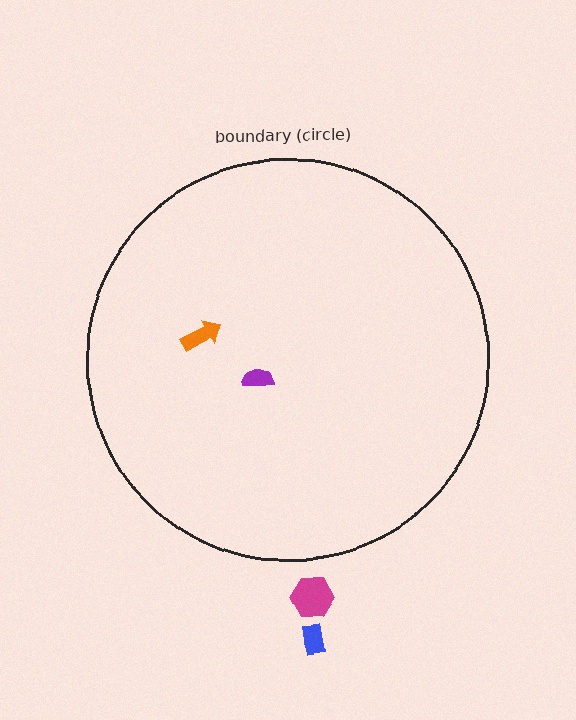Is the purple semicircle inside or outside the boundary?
Inside.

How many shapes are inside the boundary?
2 inside, 2 outside.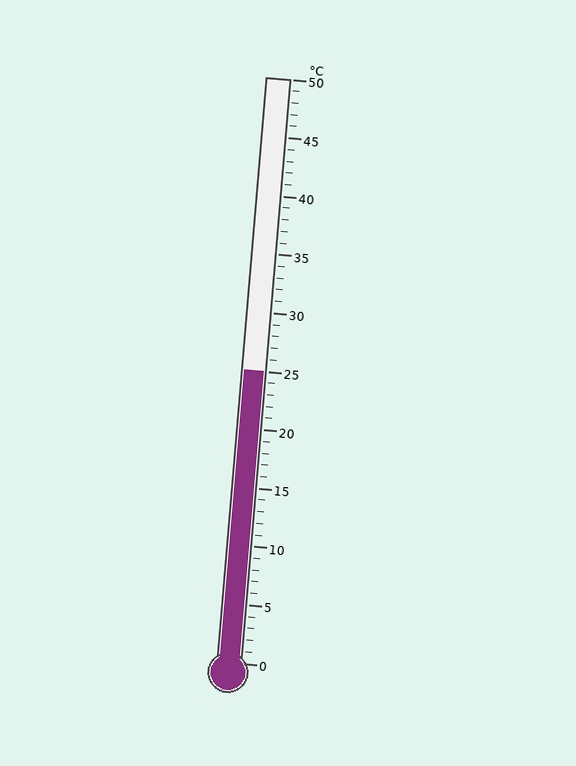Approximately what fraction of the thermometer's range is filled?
The thermometer is filled to approximately 50% of its range.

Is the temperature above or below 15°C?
The temperature is above 15°C.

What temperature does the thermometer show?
The thermometer shows approximately 25°C.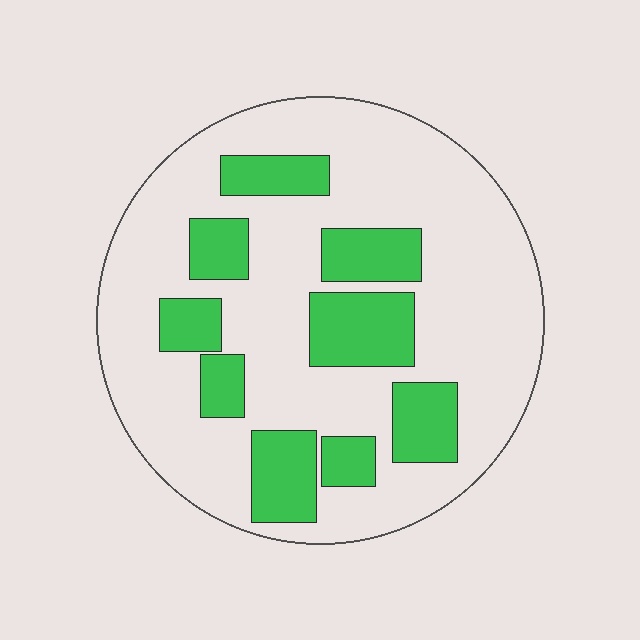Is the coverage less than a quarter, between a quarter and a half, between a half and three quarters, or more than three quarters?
Between a quarter and a half.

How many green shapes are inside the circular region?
9.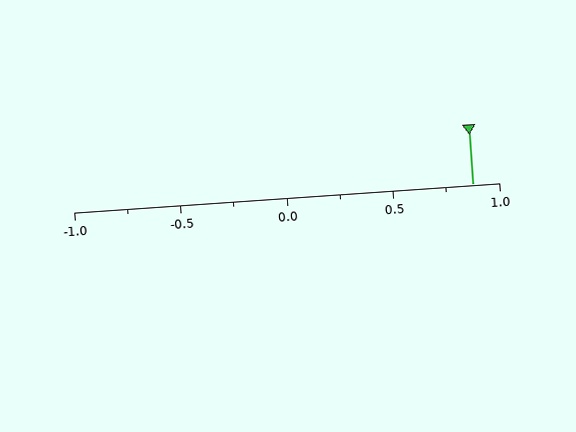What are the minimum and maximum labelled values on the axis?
The axis runs from -1.0 to 1.0.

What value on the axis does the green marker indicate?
The marker indicates approximately 0.88.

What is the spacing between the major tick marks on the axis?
The major ticks are spaced 0.5 apart.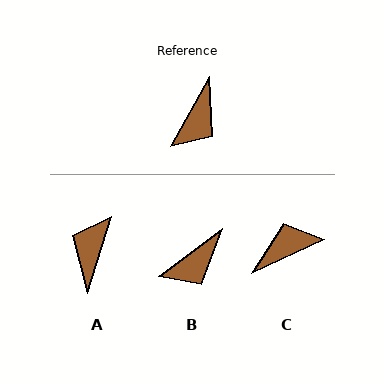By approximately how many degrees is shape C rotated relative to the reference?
Approximately 144 degrees counter-clockwise.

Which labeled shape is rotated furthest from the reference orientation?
A, about 168 degrees away.